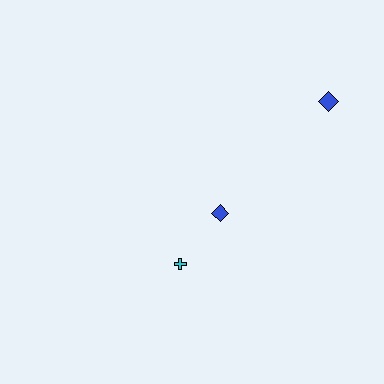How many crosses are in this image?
There is 1 cross.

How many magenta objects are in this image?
There are no magenta objects.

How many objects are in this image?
There are 3 objects.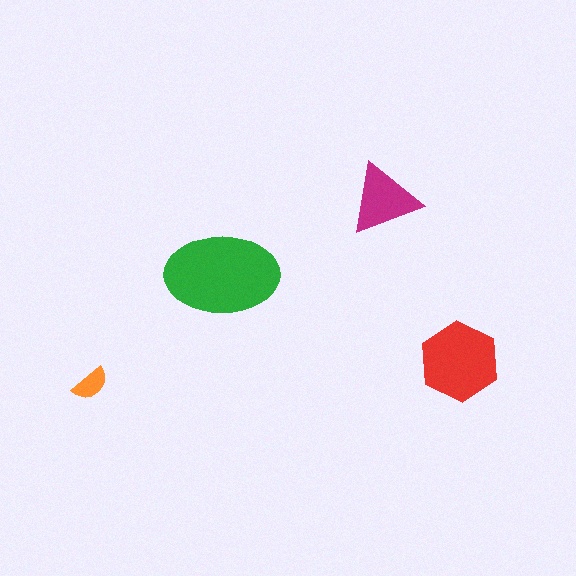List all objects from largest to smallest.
The green ellipse, the red hexagon, the magenta triangle, the orange semicircle.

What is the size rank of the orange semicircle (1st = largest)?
4th.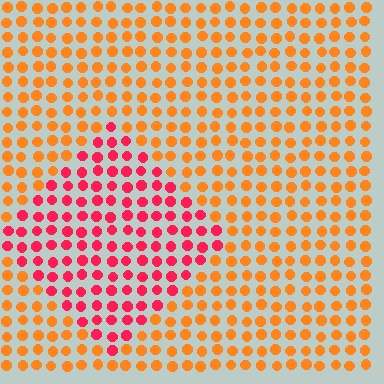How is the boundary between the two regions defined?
The boundary is defined purely by a slight shift in hue (about 43 degrees). Spacing, size, and orientation are identical on both sides.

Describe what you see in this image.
The image is filled with small orange elements in a uniform arrangement. A diamond-shaped region is visible where the elements are tinted to a slightly different hue, forming a subtle color boundary.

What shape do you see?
I see a diamond.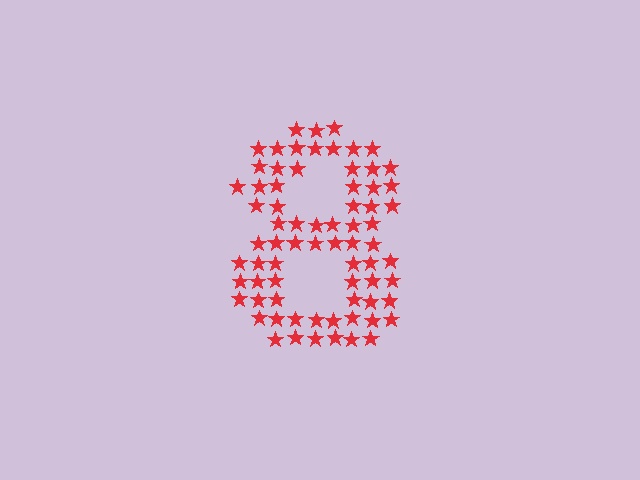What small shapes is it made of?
It is made of small stars.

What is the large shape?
The large shape is the digit 8.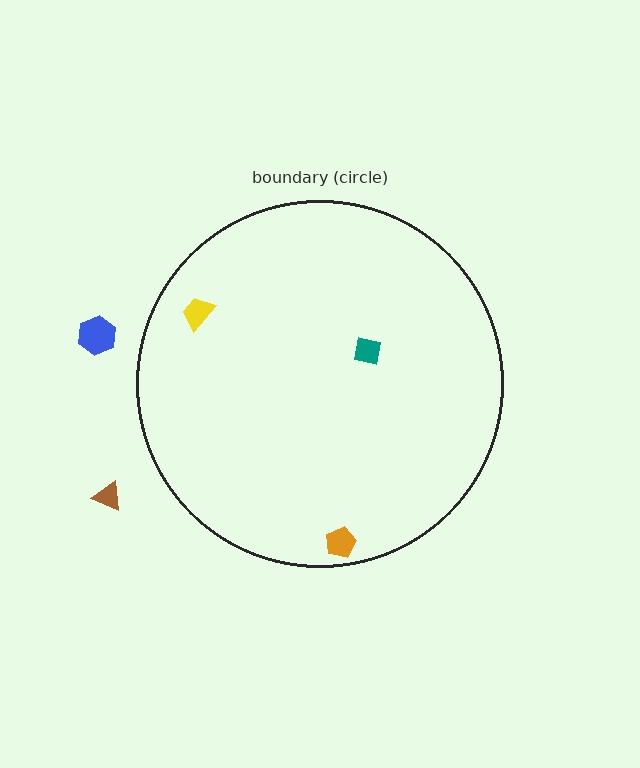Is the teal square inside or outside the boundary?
Inside.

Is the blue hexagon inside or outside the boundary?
Outside.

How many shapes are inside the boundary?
3 inside, 2 outside.